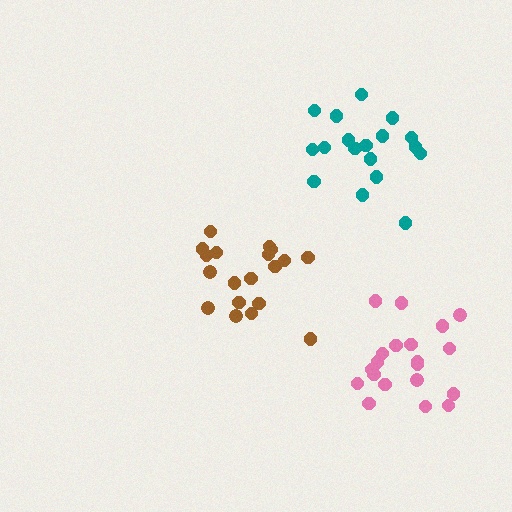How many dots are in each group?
Group 1: 20 dots, Group 2: 18 dots, Group 3: 19 dots (57 total).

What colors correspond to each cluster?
The clusters are colored: pink, teal, brown.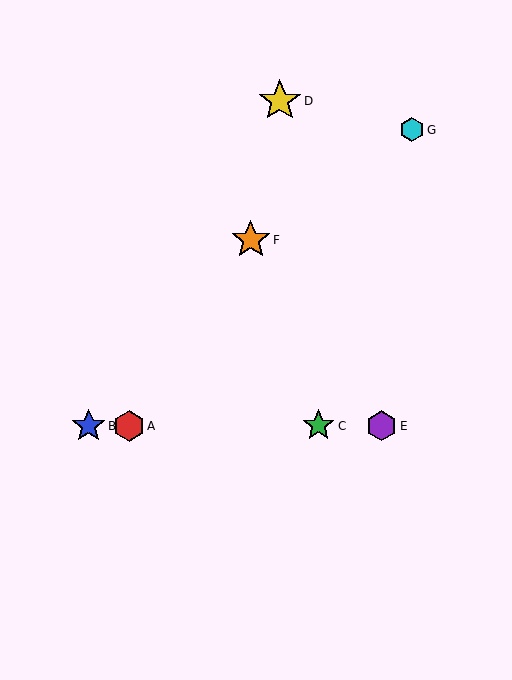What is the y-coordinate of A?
Object A is at y≈426.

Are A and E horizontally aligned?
Yes, both are at y≈426.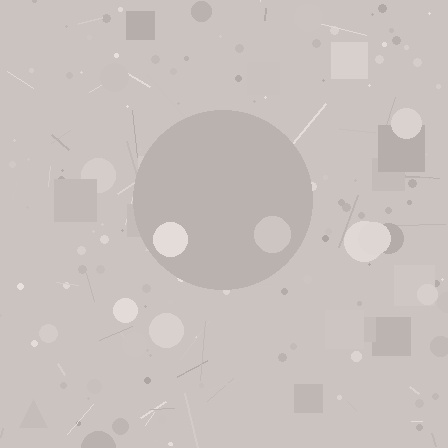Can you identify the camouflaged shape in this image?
The camouflaged shape is a circle.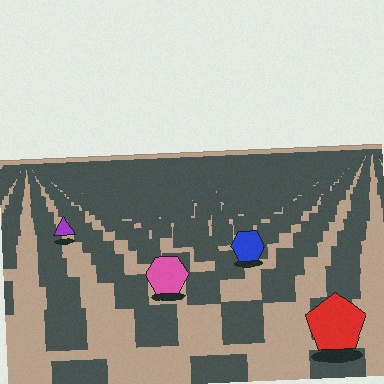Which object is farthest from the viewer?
The purple triangle is farthest from the viewer. It appears smaller and the ground texture around it is denser.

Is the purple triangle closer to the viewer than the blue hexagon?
No. The blue hexagon is closer — you can tell from the texture gradient: the ground texture is coarser near it.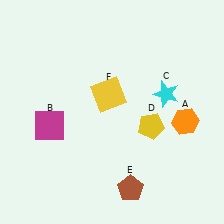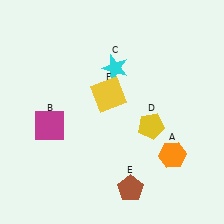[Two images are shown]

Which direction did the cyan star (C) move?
The cyan star (C) moved left.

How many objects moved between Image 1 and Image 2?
2 objects moved between the two images.